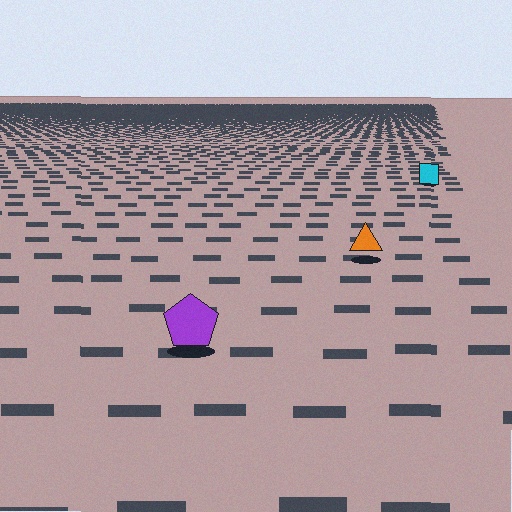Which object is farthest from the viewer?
The cyan square is farthest from the viewer. It appears smaller and the ground texture around it is denser.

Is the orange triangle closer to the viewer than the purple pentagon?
No. The purple pentagon is closer — you can tell from the texture gradient: the ground texture is coarser near it.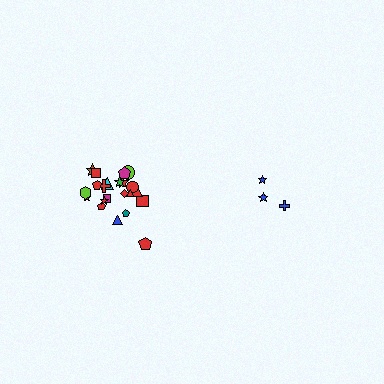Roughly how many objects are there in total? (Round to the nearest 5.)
Roughly 25 objects in total.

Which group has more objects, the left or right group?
The left group.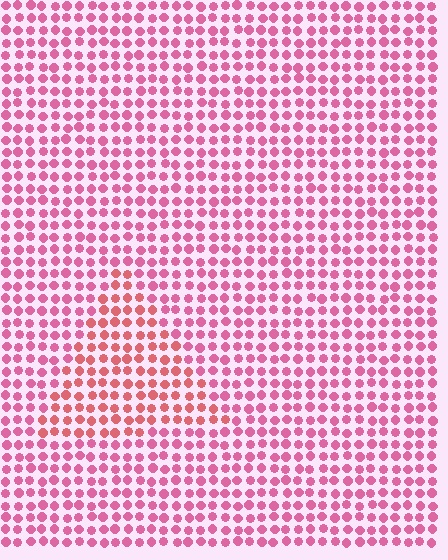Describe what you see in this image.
The image is filled with small pink elements in a uniform arrangement. A triangle-shaped region is visible where the elements are tinted to a slightly different hue, forming a subtle color boundary.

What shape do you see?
I see a triangle.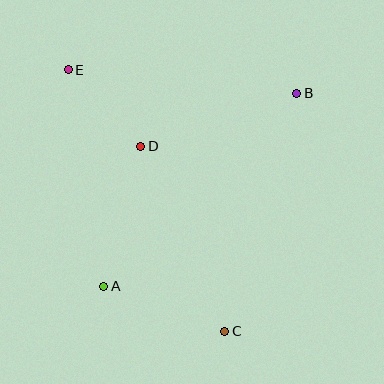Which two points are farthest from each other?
Points C and E are farthest from each other.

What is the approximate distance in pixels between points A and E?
The distance between A and E is approximately 220 pixels.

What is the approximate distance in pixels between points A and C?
The distance between A and C is approximately 129 pixels.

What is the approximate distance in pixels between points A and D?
The distance between A and D is approximately 145 pixels.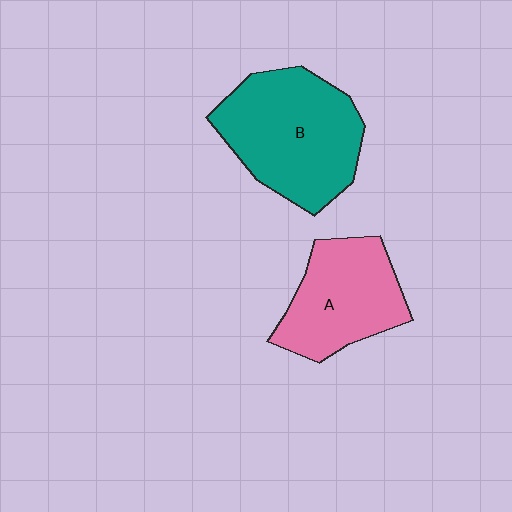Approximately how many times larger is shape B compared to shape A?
Approximately 1.3 times.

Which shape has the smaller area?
Shape A (pink).